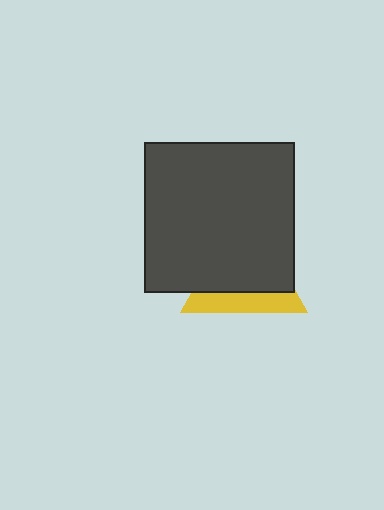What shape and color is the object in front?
The object in front is a dark gray square.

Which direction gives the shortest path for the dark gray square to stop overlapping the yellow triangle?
Moving up gives the shortest separation.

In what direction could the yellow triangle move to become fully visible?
The yellow triangle could move down. That would shift it out from behind the dark gray square entirely.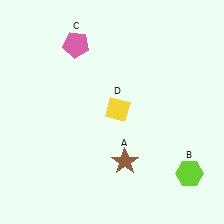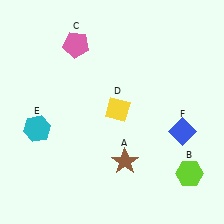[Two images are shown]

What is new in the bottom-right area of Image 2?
A blue diamond (F) was added in the bottom-right area of Image 2.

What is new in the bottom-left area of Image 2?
A cyan hexagon (E) was added in the bottom-left area of Image 2.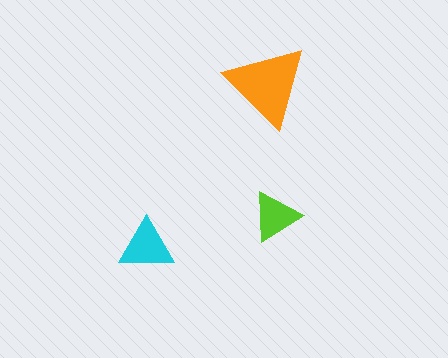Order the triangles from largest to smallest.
the orange one, the cyan one, the lime one.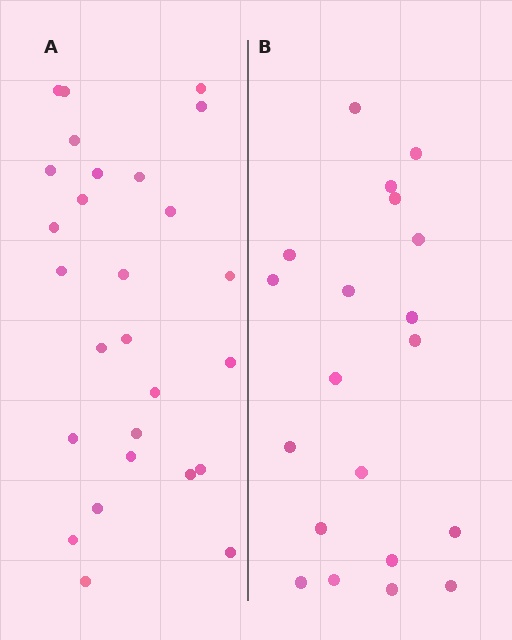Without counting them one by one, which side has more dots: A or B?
Region A (the left region) has more dots.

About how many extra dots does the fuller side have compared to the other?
Region A has roughly 8 or so more dots than region B.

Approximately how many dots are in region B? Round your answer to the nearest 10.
About 20 dots.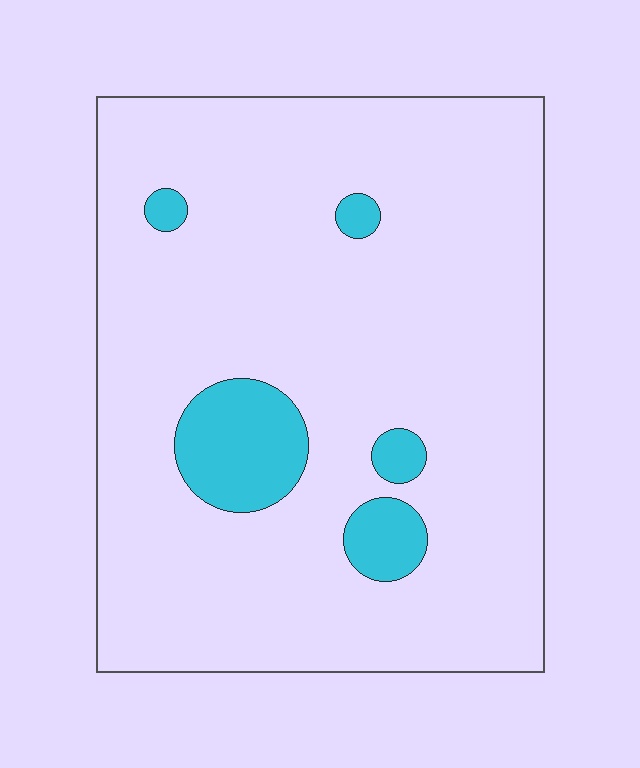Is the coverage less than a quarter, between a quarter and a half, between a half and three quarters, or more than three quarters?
Less than a quarter.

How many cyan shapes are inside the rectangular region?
5.